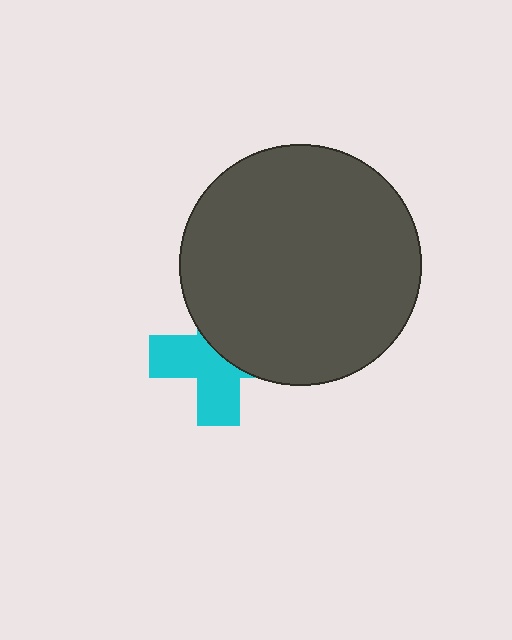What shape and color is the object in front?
The object in front is a dark gray circle.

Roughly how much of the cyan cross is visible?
About half of it is visible (roughly 52%).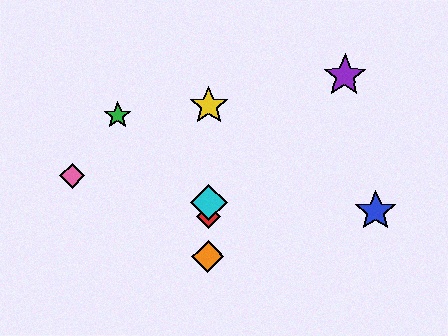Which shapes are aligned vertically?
The red diamond, the yellow star, the orange diamond, the cyan diamond are aligned vertically.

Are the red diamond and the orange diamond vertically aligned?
Yes, both are at x≈209.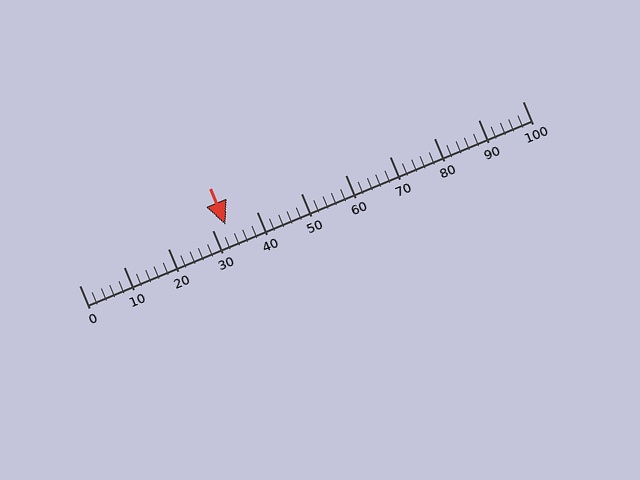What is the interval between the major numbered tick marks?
The major tick marks are spaced 10 units apart.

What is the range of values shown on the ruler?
The ruler shows values from 0 to 100.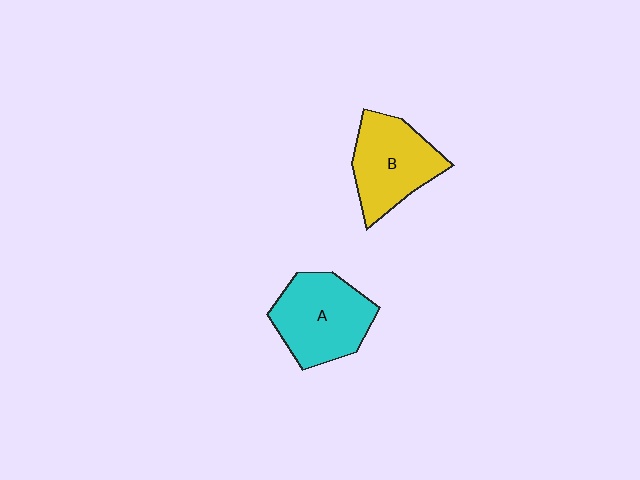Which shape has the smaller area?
Shape B (yellow).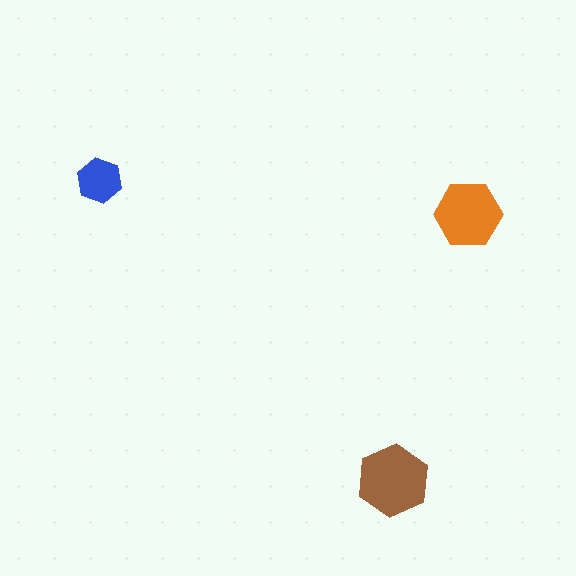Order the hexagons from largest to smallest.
the brown one, the orange one, the blue one.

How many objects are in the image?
There are 3 objects in the image.